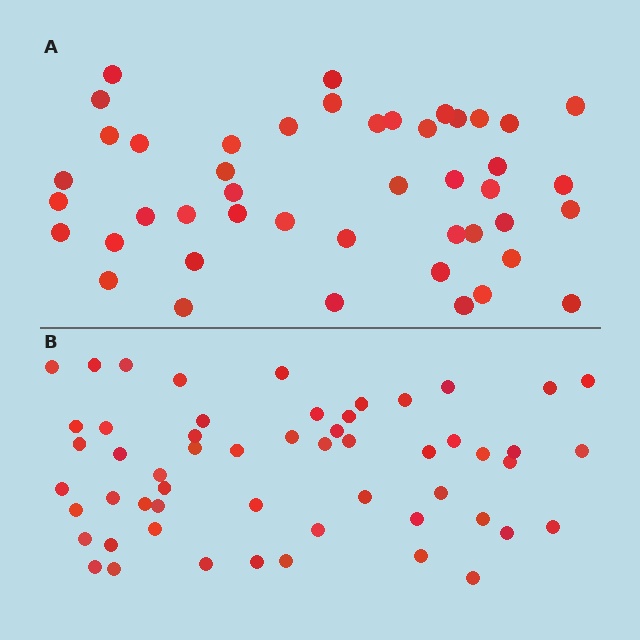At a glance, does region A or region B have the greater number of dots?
Region B (the bottom region) has more dots.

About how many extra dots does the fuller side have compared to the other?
Region B has roughly 10 or so more dots than region A.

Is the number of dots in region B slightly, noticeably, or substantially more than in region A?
Region B has only slightly more — the two regions are fairly close. The ratio is roughly 1.2 to 1.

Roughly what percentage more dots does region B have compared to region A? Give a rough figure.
About 20% more.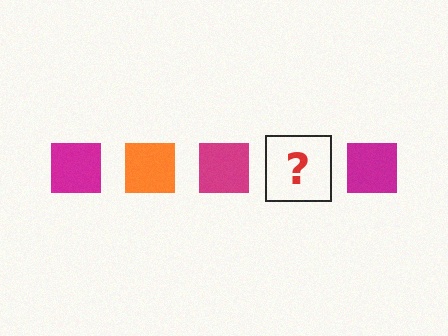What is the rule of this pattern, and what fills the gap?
The rule is that the pattern cycles through magenta, orange squares. The gap should be filled with an orange square.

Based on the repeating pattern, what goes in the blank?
The blank should be an orange square.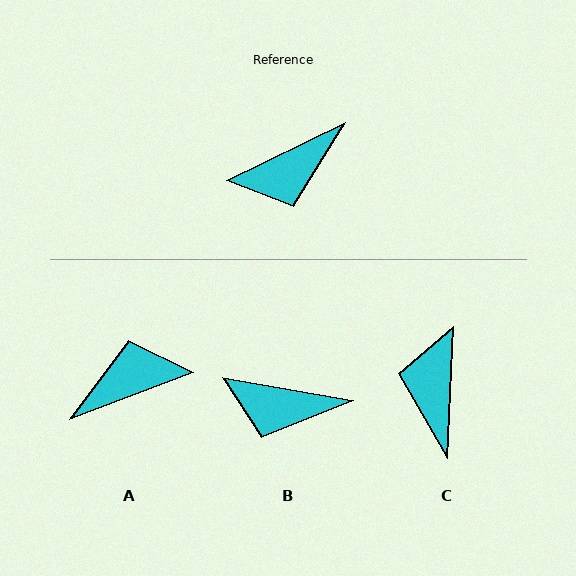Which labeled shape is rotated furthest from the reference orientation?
A, about 175 degrees away.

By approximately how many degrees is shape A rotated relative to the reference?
Approximately 175 degrees counter-clockwise.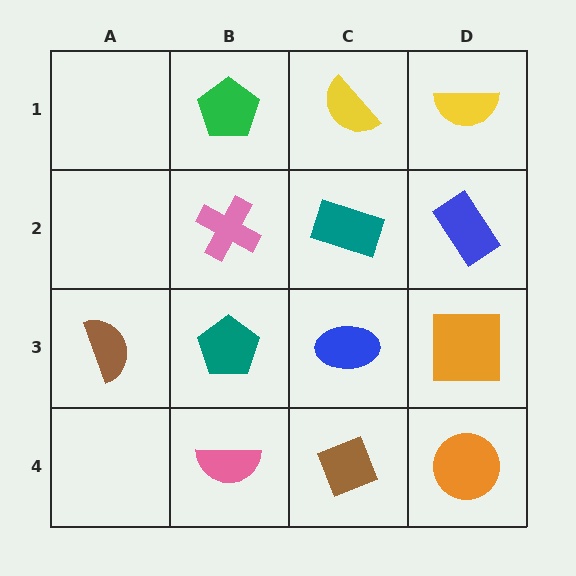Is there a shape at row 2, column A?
No, that cell is empty.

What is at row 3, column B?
A teal pentagon.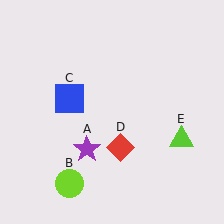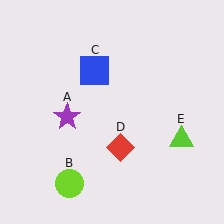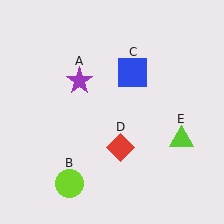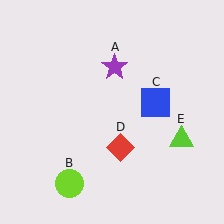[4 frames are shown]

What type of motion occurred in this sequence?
The purple star (object A), blue square (object C) rotated clockwise around the center of the scene.